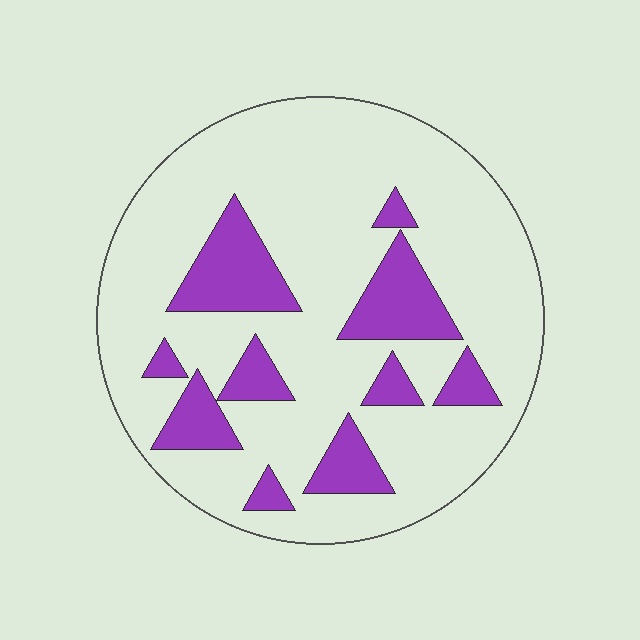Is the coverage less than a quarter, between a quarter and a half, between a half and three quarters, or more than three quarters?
Less than a quarter.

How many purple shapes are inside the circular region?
10.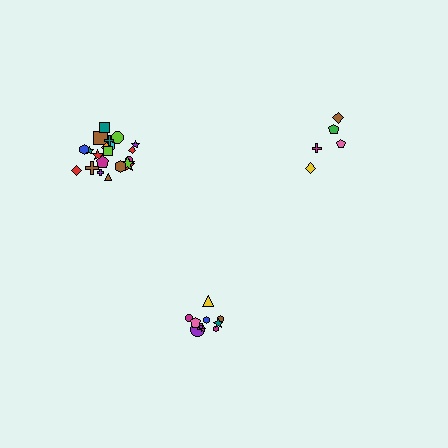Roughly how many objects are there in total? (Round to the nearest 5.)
Roughly 35 objects in total.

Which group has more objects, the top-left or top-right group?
The top-left group.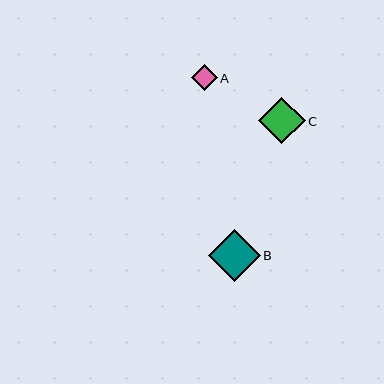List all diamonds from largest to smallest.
From largest to smallest: B, C, A.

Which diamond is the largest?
Diamond B is the largest with a size of approximately 52 pixels.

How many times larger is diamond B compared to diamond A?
Diamond B is approximately 2.0 times the size of diamond A.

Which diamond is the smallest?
Diamond A is the smallest with a size of approximately 26 pixels.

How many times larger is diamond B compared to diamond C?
Diamond B is approximately 1.1 times the size of diamond C.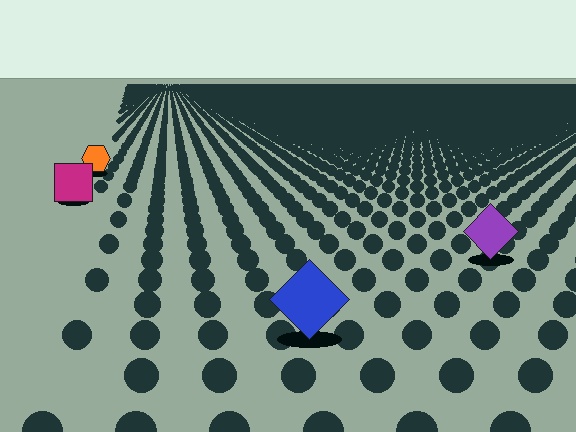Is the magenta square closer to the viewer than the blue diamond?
No. The blue diamond is closer — you can tell from the texture gradient: the ground texture is coarser near it.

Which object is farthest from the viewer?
The orange hexagon is farthest from the viewer. It appears smaller and the ground texture around it is denser.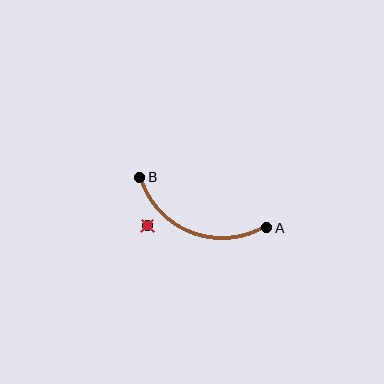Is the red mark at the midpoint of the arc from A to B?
No — the red mark does not lie on the arc at all. It sits slightly outside the curve.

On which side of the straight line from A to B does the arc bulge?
The arc bulges below the straight line connecting A and B.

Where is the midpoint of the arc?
The arc midpoint is the point on the curve farthest from the straight line joining A and B. It sits below that line.